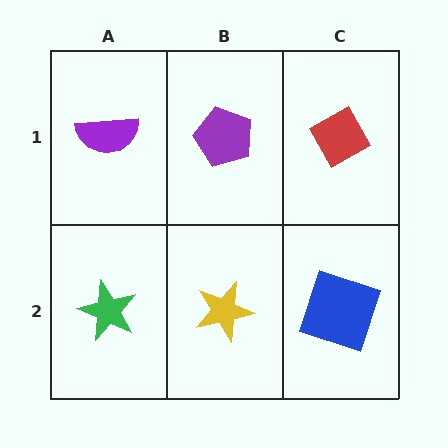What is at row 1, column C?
A red diamond.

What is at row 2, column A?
A green star.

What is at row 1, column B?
A purple pentagon.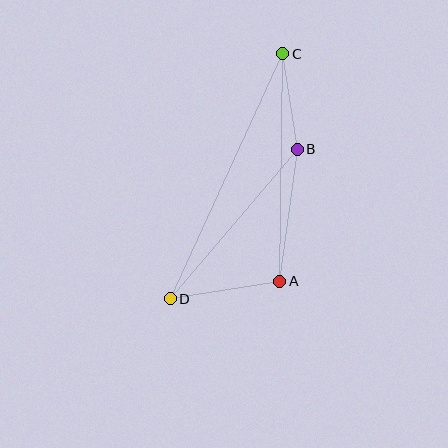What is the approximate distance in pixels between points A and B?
The distance between A and B is approximately 133 pixels.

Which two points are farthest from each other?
Points C and D are farthest from each other.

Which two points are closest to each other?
Points B and C are closest to each other.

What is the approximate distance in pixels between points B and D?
The distance between B and D is approximately 196 pixels.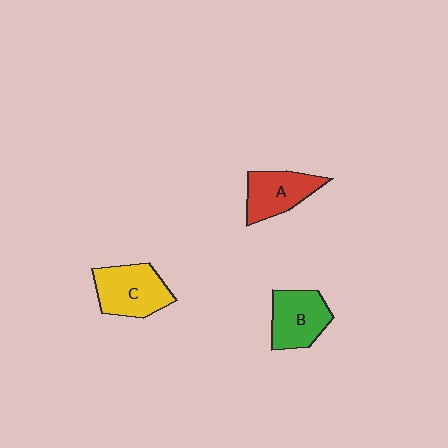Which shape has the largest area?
Shape C (yellow).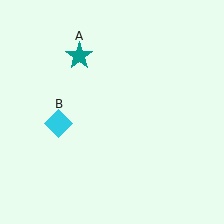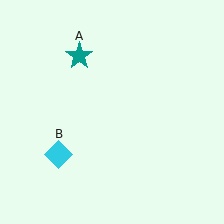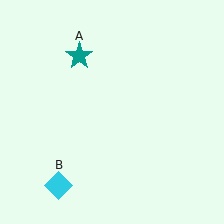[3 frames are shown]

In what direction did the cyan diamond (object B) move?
The cyan diamond (object B) moved down.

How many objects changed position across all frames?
1 object changed position: cyan diamond (object B).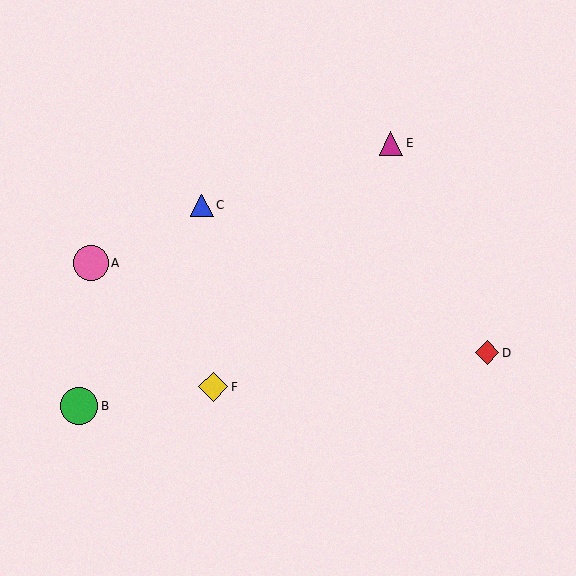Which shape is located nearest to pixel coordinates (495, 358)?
The red diamond (labeled D) at (487, 353) is nearest to that location.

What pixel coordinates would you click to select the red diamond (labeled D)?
Click at (487, 353) to select the red diamond D.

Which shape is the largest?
The green circle (labeled B) is the largest.